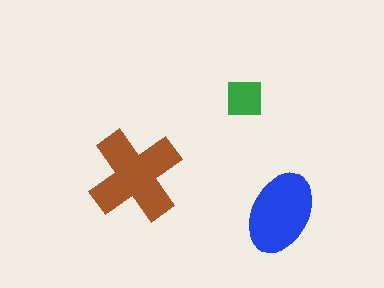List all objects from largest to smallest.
The brown cross, the blue ellipse, the green square.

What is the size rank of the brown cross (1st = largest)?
1st.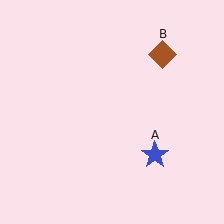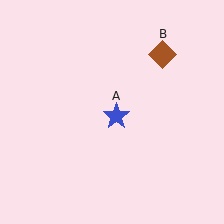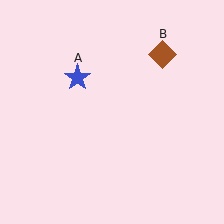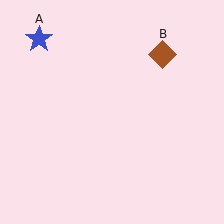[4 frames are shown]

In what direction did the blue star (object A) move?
The blue star (object A) moved up and to the left.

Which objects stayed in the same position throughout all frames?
Brown diamond (object B) remained stationary.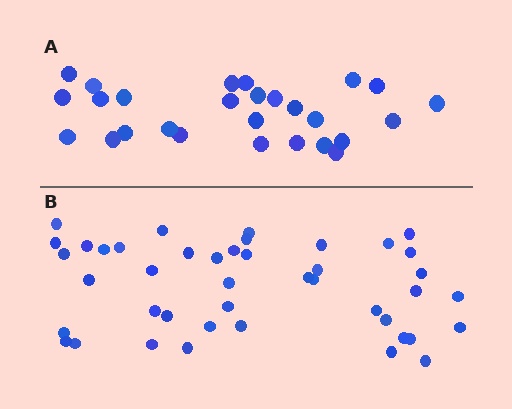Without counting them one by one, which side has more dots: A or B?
Region B (the bottom region) has more dots.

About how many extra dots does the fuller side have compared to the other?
Region B has approximately 15 more dots than region A.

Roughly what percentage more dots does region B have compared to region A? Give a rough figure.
About 60% more.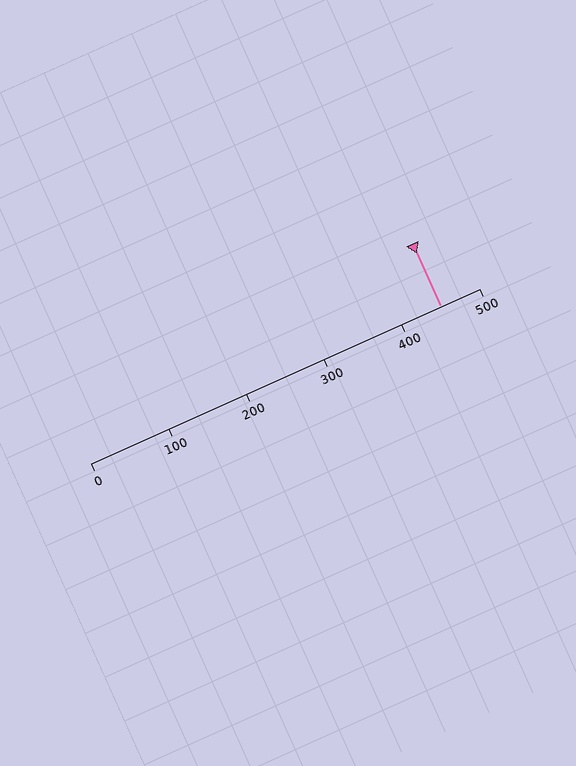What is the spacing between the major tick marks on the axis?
The major ticks are spaced 100 apart.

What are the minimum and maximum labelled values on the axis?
The axis runs from 0 to 500.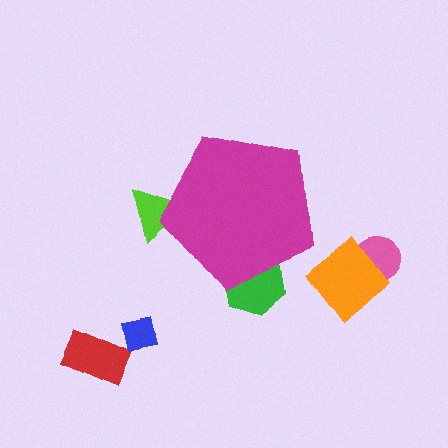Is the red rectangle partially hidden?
No, the red rectangle is fully visible.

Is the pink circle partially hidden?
No, the pink circle is fully visible.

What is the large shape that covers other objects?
A magenta pentagon.